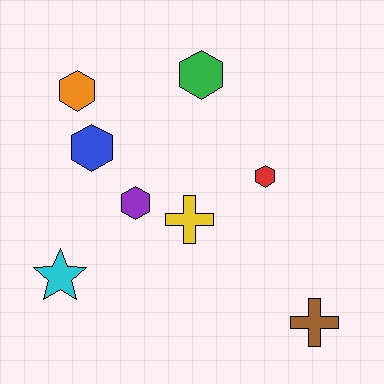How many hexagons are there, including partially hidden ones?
There are 5 hexagons.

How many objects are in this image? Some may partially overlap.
There are 8 objects.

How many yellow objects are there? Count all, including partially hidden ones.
There is 1 yellow object.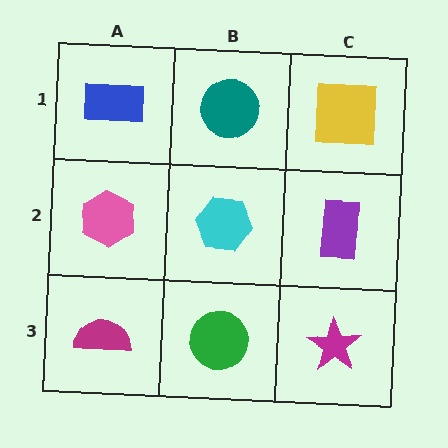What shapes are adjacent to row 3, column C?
A purple rectangle (row 2, column C), a green circle (row 3, column B).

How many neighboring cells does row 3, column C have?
2.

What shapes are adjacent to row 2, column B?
A teal circle (row 1, column B), a green circle (row 3, column B), a pink hexagon (row 2, column A), a purple rectangle (row 2, column C).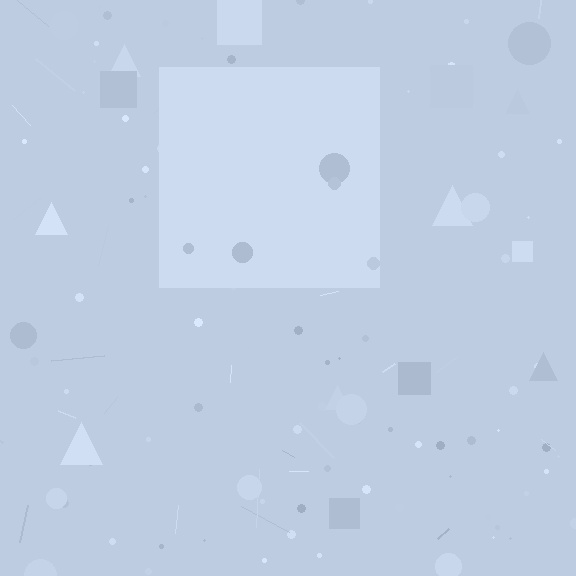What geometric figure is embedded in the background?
A square is embedded in the background.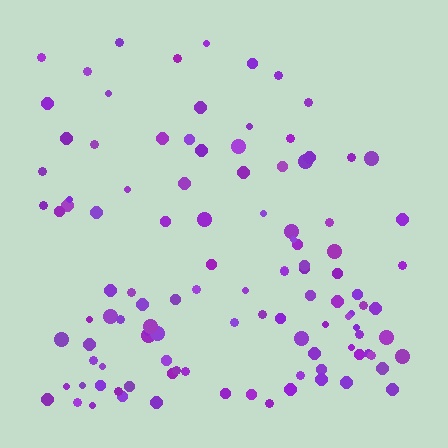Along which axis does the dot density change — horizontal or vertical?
Vertical.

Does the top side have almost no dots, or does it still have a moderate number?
Still a moderate number, just noticeably fewer than the bottom.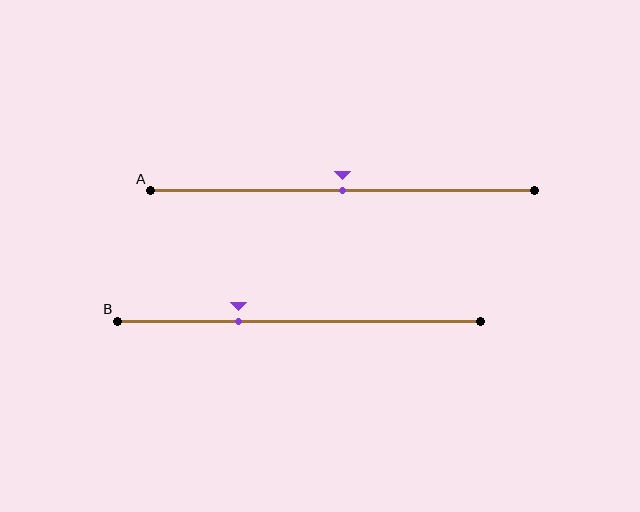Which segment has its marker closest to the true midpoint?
Segment A has its marker closest to the true midpoint.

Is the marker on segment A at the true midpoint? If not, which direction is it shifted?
Yes, the marker on segment A is at the true midpoint.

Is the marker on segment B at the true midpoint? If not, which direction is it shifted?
No, the marker on segment B is shifted to the left by about 17% of the segment length.